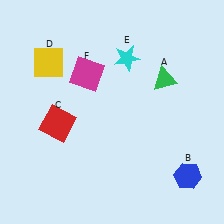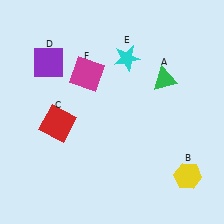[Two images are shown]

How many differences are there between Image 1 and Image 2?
There are 2 differences between the two images.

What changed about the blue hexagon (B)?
In Image 1, B is blue. In Image 2, it changed to yellow.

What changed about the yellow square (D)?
In Image 1, D is yellow. In Image 2, it changed to purple.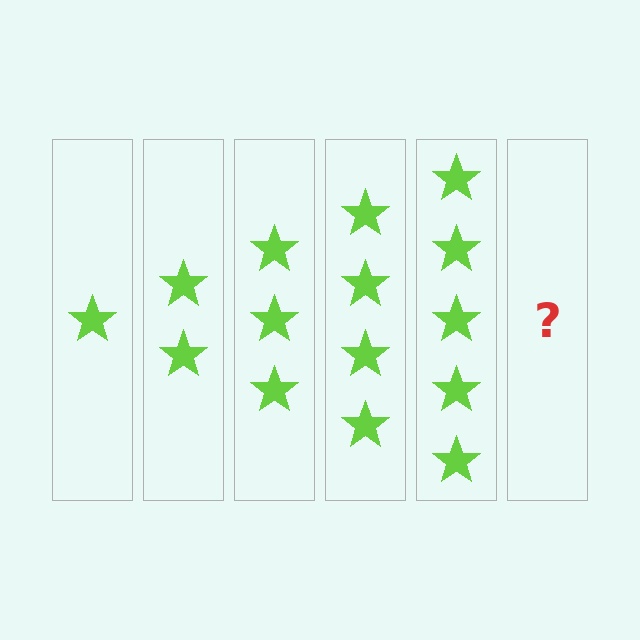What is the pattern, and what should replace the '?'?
The pattern is that each step adds one more star. The '?' should be 6 stars.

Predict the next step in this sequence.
The next step is 6 stars.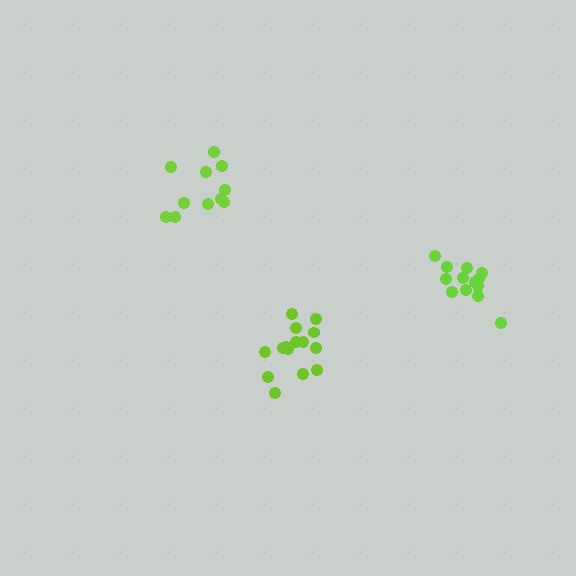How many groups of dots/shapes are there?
There are 3 groups.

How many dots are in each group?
Group 1: 13 dots, Group 2: 15 dots, Group 3: 11 dots (39 total).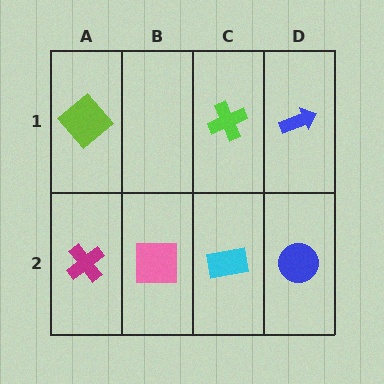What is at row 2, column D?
A blue circle.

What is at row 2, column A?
A magenta cross.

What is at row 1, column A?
A lime diamond.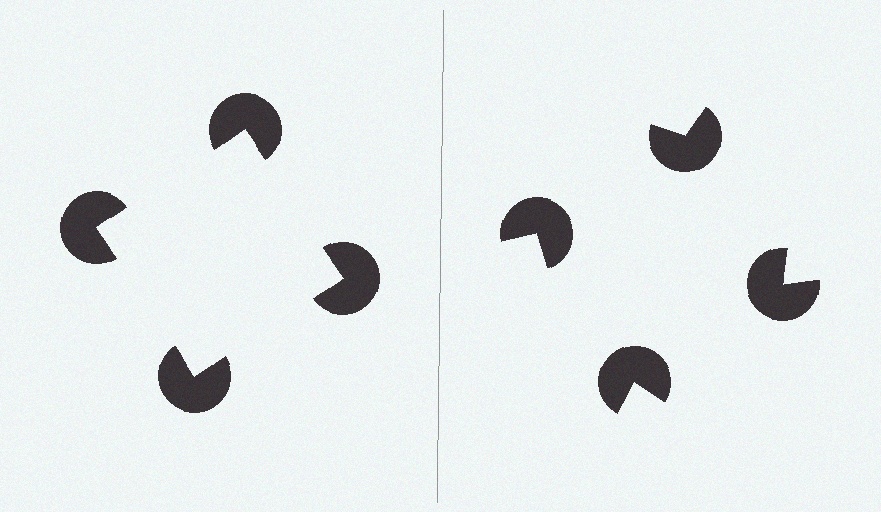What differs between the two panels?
The pac-man discs are positioned identically on both sides; only the wedge orientations differ. On the left they align to a square; on the right they are misaligned.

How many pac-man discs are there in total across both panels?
8 — 4 on each side.